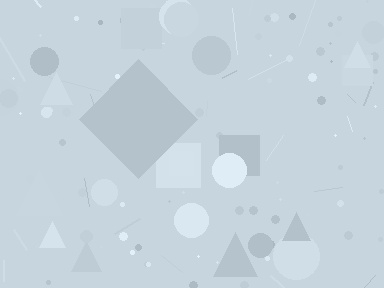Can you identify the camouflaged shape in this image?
The camouflaged shape is a diamond.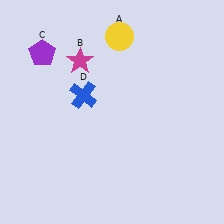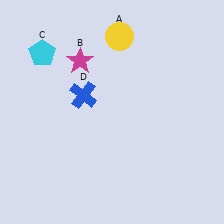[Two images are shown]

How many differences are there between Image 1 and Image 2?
There is 1 difference between the two images.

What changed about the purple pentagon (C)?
In Image 1, C is purple. In Image 2, it changed to cyan.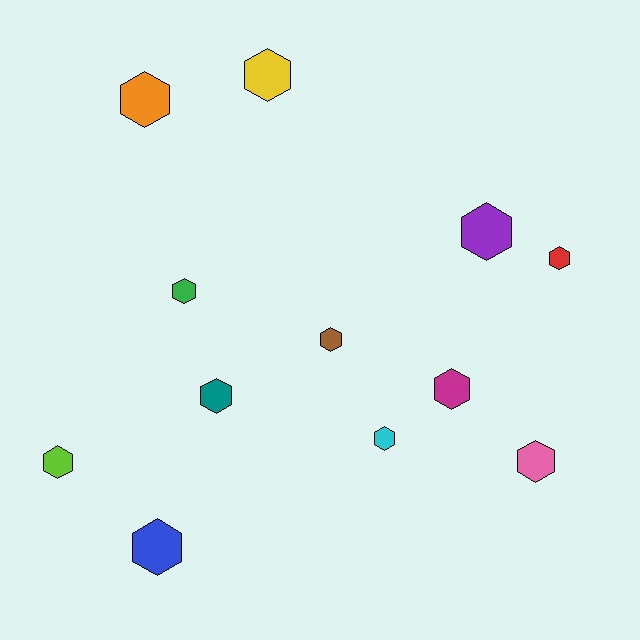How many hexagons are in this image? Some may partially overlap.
There are 12 hexagons.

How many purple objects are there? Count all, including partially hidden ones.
There is 1 purple object.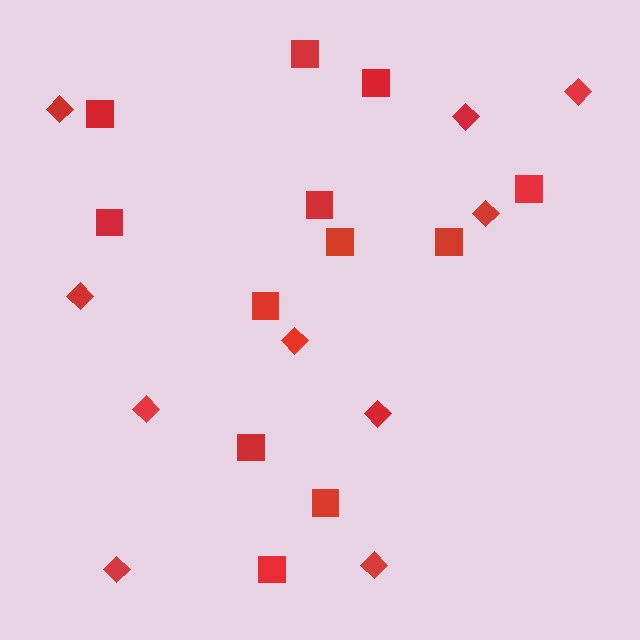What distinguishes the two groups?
There are 2 groups: one group of diamonds (10) and one group of squares (12).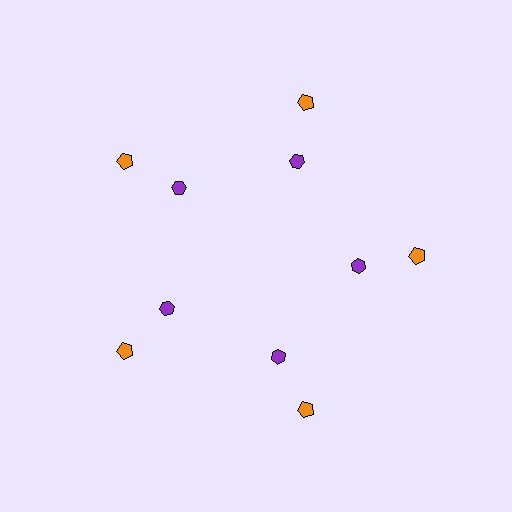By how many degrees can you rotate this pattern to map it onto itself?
The pattern maps onto itself every 72 degrees of rotation.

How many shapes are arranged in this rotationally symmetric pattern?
There are 10 shapes, arranged in 5 groups of 2.